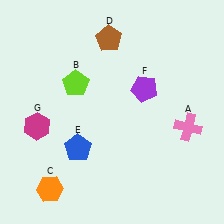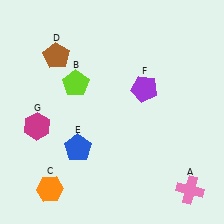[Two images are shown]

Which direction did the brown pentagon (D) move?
The brown pentagon (D) moved left.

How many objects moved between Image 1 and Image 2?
2 objects moved between the two images.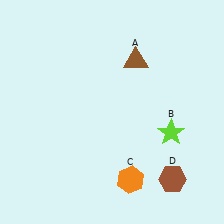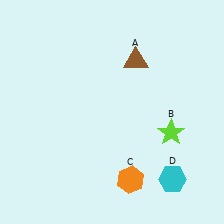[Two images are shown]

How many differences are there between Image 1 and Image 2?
There is 1 difference between the two images.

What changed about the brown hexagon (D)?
In Image 1, D is brown. In Image 2, it changed to cyan.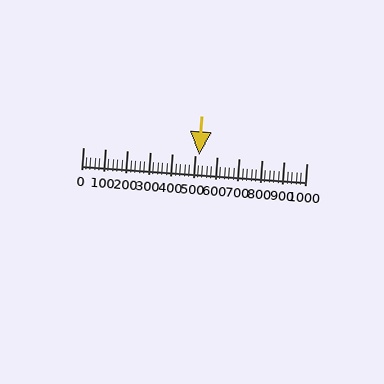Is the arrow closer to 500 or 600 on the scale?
The arrow is closer to 500.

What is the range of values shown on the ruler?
The ruler shows values from 0 to 1000.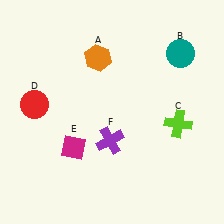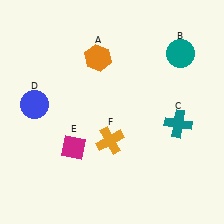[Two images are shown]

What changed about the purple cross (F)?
In Image 1, F is purple. In Image 2, it changed to orange.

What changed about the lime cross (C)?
In Image 1, C is lime. In Image 2, it changed to teal.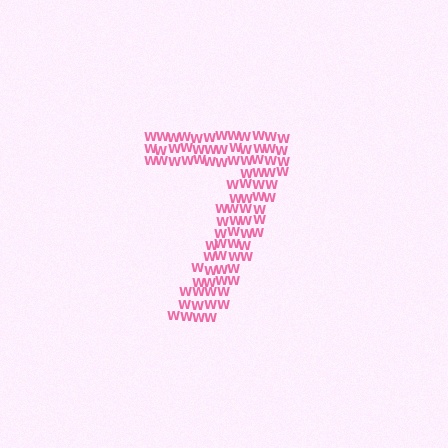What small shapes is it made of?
It is made of small letter W's.